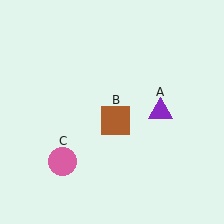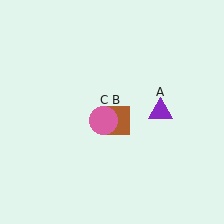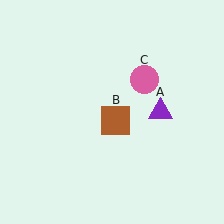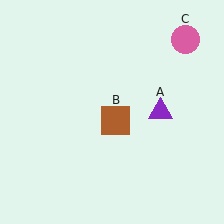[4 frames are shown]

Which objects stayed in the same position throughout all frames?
Purple triangle (object A) and brown square (object B) remained stationary.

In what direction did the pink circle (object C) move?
The pink circle (object C) moved up and to the right.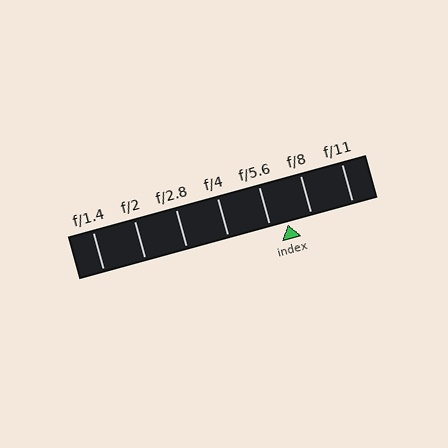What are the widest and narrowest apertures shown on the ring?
The widest aperture shown is f/1.4 and the narrowest is f/11.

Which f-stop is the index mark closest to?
The index mark is closest to f/5.6.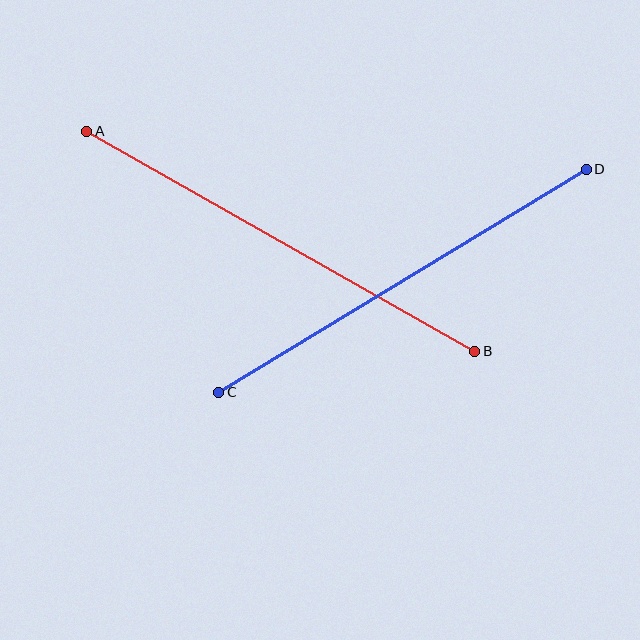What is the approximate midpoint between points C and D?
The midpoint is at approximately (402, 281) pixels.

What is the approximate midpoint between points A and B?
The midpoint is at approximately (281, 241) pixels.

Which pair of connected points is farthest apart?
Points A and B are farthest apart.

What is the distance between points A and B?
The distance is approximately 446 pixels.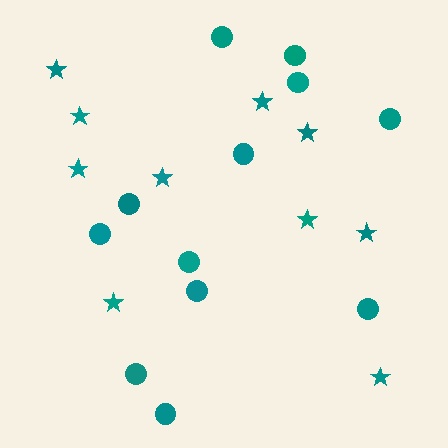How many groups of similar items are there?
There are 2 groups: one group of circles (12) and one group of stars (10).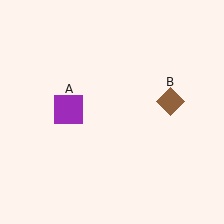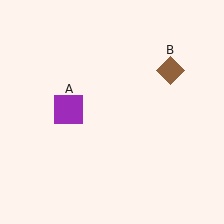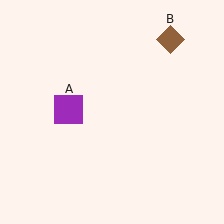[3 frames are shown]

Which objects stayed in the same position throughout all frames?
Purple square (object A) remained stationary.